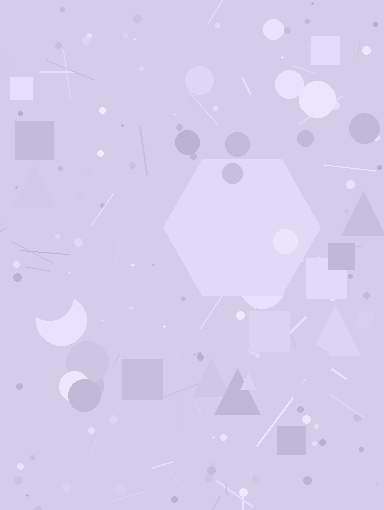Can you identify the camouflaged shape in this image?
The camouflaged shape is a hexagon.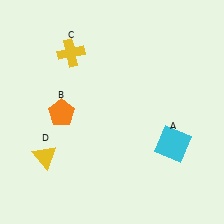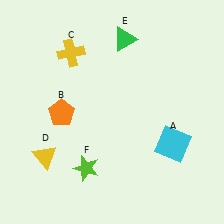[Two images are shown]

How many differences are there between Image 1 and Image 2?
There are 2 differences between the two images.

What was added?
A green triangle (E), a lime star (F) were added in Image 2.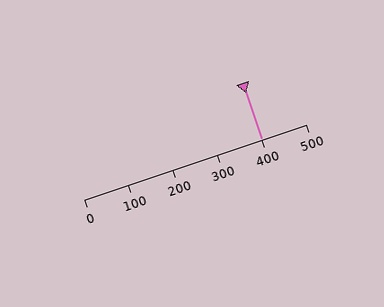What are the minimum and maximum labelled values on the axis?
The axis runs from 0 to 500.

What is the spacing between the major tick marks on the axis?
The major ticks are spaced 100 apart.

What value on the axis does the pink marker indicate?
The marker indicates approximately 400.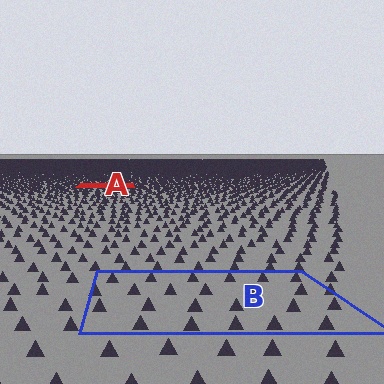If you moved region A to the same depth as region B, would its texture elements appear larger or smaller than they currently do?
They would appear larger. At a closer depth, the same texture elements are projected at a bigger on-screen size.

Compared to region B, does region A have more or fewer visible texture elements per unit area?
Region A has more texture elements per unit area — they are packed more densely because it is farther away.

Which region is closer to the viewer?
Region B is closer. The texture elements there are larger and more spread out.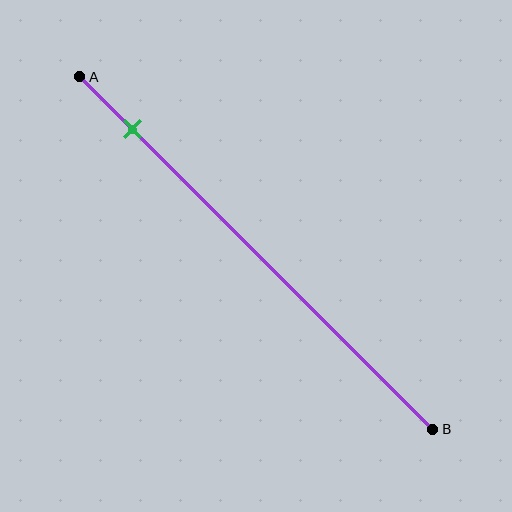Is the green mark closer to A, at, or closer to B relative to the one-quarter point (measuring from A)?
The green mark is closer to point A than the one-quarter point of segment AB.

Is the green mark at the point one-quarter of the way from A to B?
No, the mark is at about 15% from A, not at the 25% one-quarter point.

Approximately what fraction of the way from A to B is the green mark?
The green mark is approximately 15% of the way from A to B.